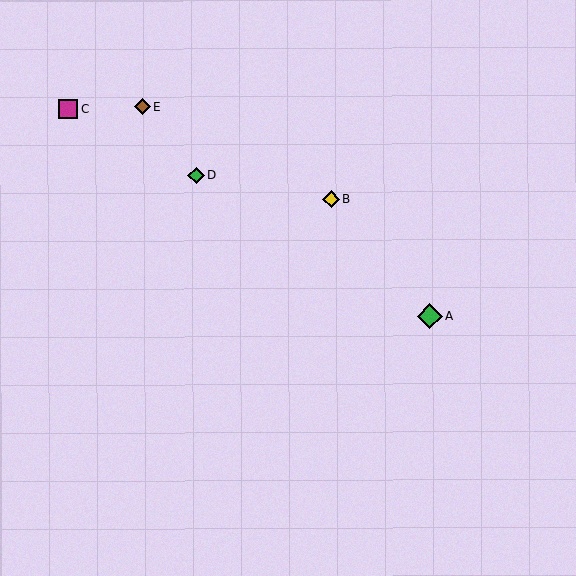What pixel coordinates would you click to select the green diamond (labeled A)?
Click at (430, 317) to select the green diamond A.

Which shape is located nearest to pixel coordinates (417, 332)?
The green diamond (labeled A) at (430, 317) is nearest to that location.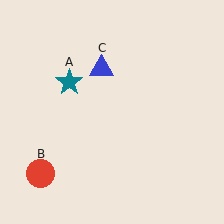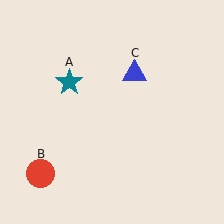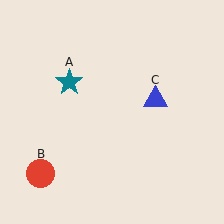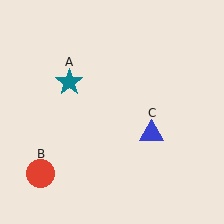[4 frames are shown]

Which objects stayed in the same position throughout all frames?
Teal star (object A) and red circle (object B) remained stationary.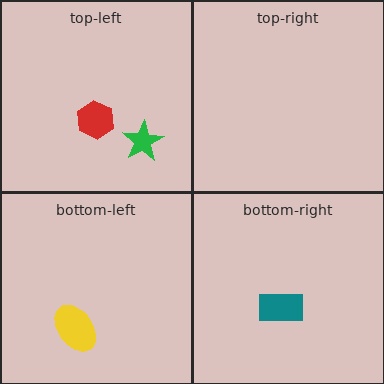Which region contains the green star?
The top-left region.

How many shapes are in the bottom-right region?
1.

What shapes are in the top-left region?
The red hexagon, the green star.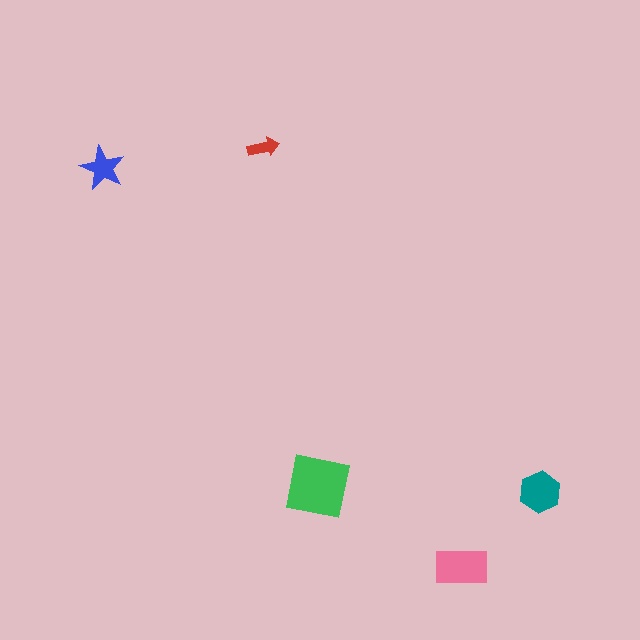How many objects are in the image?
There are 5 objects in the image.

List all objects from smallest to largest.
The red arrow, the blue star, the teal hexagon, the pink rectangle, the green square.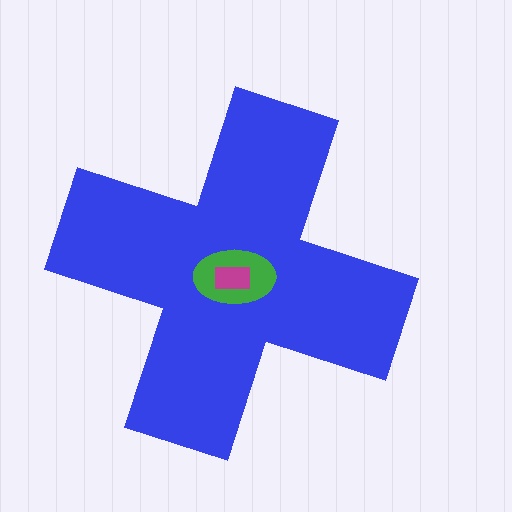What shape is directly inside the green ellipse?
The magenta rectangle.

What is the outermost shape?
The blue cross.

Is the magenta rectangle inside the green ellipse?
Yes.